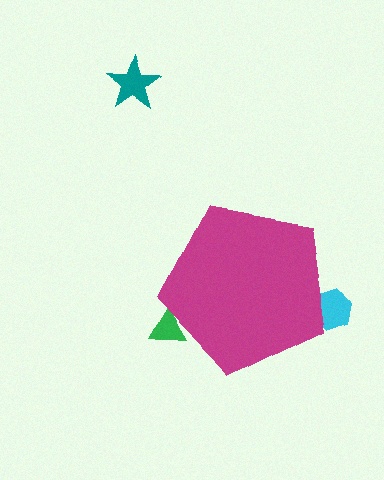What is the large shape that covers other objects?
A magenta pentagon.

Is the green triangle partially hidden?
Yes, the green triangle is partially hidden behind the magenta pentagon.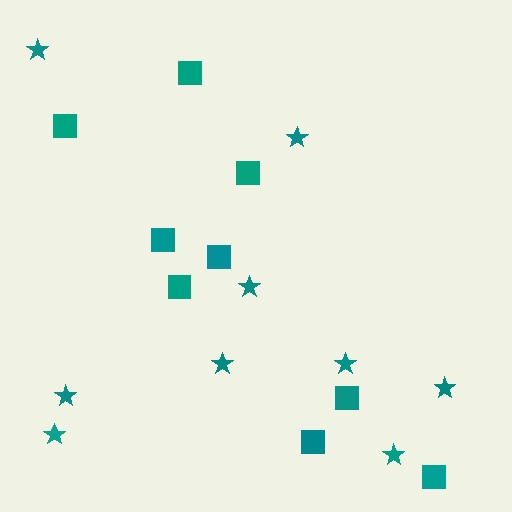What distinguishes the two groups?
There are 2 groups: one group of stars (9) and one group of squares (9).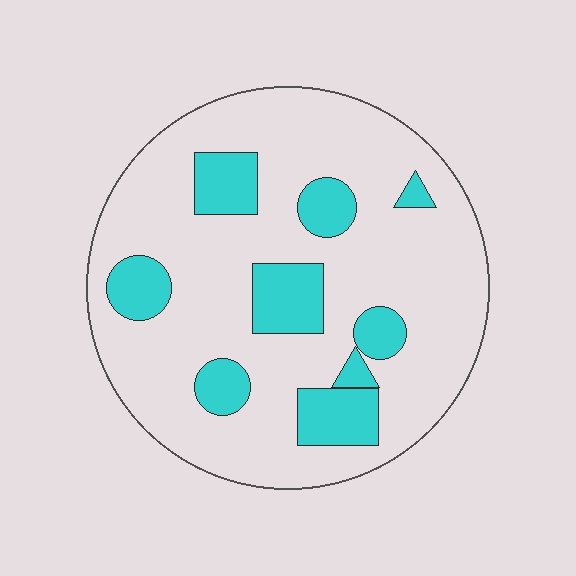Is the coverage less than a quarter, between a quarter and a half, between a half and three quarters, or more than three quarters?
Less than a quarter.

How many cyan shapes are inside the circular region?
9.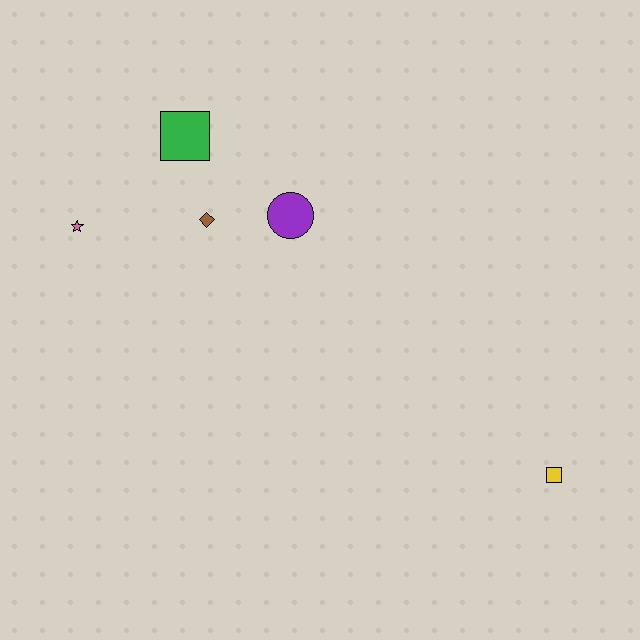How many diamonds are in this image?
There is 1 diamond.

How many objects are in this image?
There are 5 objects.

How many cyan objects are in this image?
There are no cyan objects.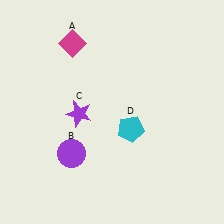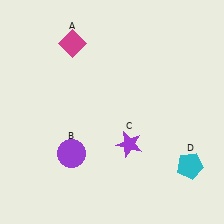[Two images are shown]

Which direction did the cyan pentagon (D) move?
The cyan pentagon (D) moved right.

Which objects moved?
The objects that moved are: the purple star (C), the cyan pentagon (D).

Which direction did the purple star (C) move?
The purple star (C) moved right.